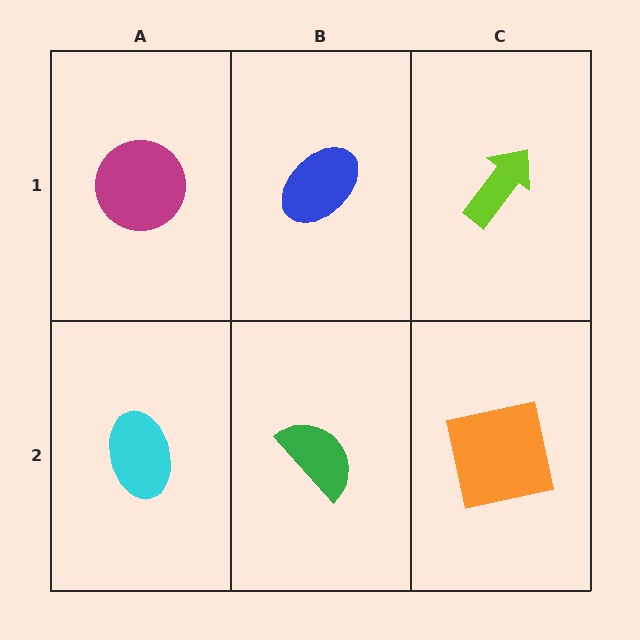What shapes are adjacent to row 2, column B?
A blue ellipse (row 1, column B), a cyan ellipse (row 2, column A), an orange square (row 2, column C).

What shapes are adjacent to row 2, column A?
A magenta circle (row 1, column A), a green semicircle (row 2, column B).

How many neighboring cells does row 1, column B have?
3.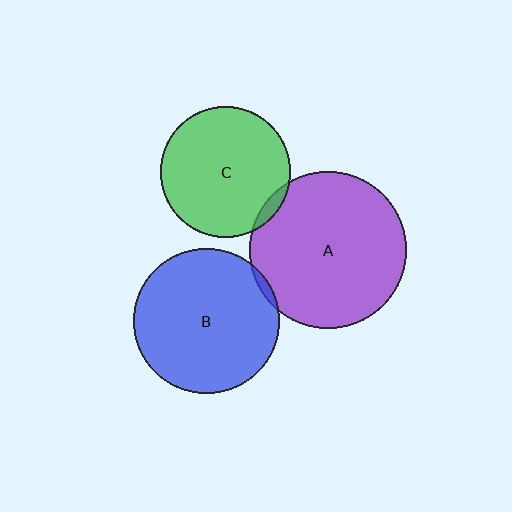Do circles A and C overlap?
Yes.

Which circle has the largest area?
Circle A (purple).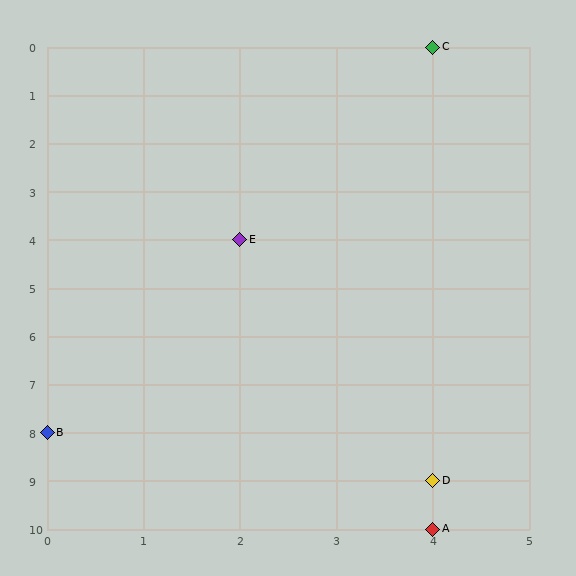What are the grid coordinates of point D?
Point D is at grid coordinates (4, 9).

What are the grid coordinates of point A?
Point A is at grid coordinates (4, 10).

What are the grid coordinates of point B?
Point B is at grid coordinates (0, 8).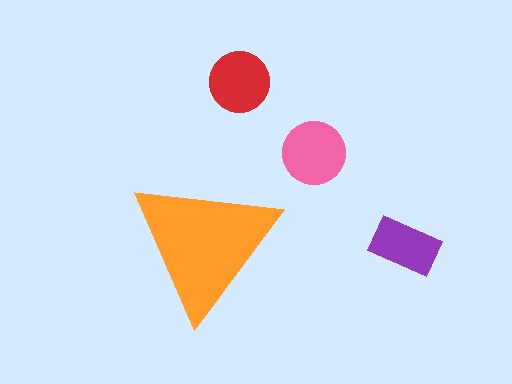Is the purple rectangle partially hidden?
No, the purple rectangle is fully visible.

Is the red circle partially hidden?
No, the red circle is fully visible.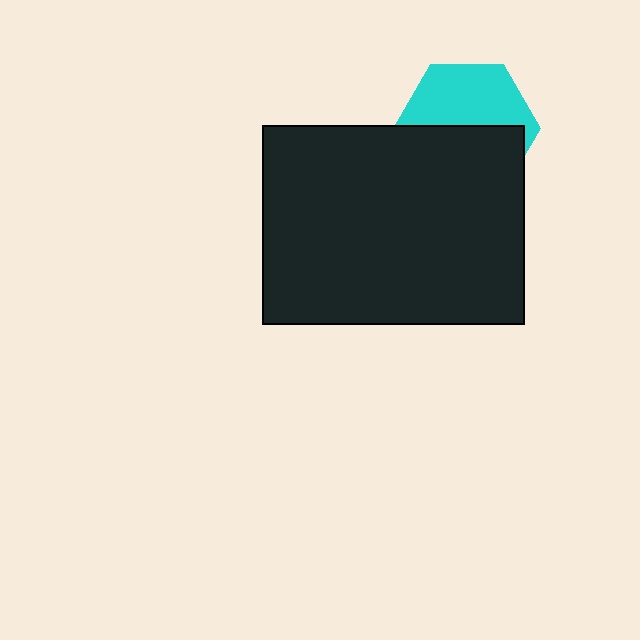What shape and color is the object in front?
The object in front is a black rectangle.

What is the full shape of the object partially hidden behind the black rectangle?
The partially hidden object is a cyan hexagon.